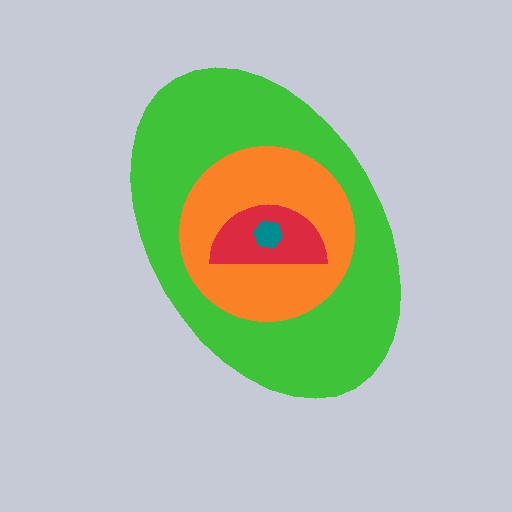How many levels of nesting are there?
4.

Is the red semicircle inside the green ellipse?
Yes.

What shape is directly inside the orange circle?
The red semicircle.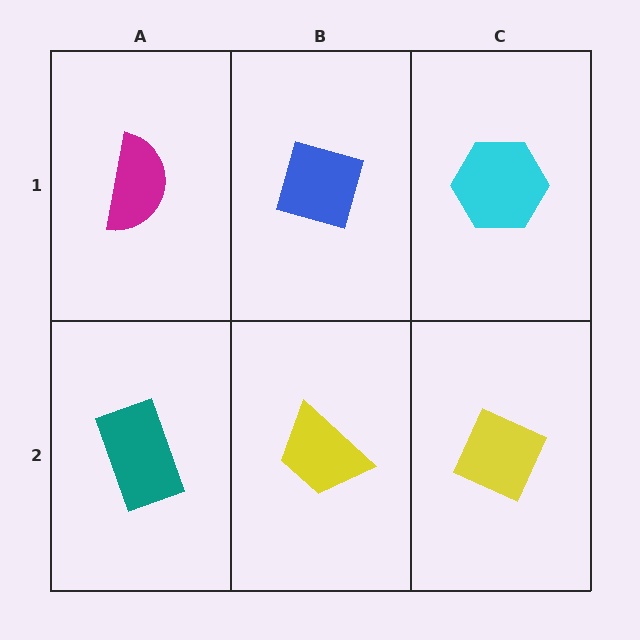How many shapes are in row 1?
3 shapes.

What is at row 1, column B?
A blue diamond.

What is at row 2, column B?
A yellow trapezoid.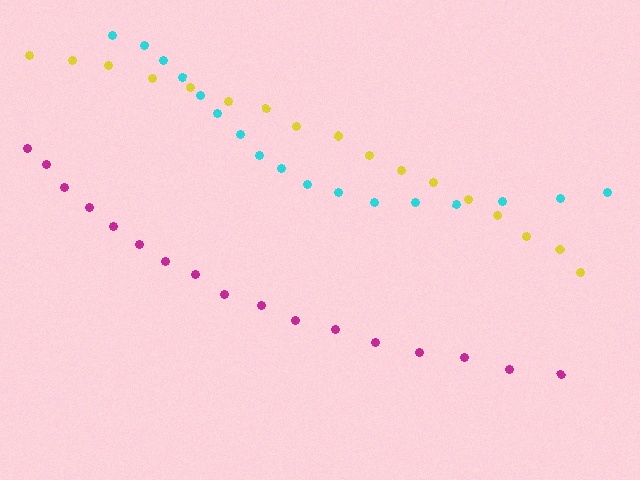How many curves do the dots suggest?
There are 3 distinct paths.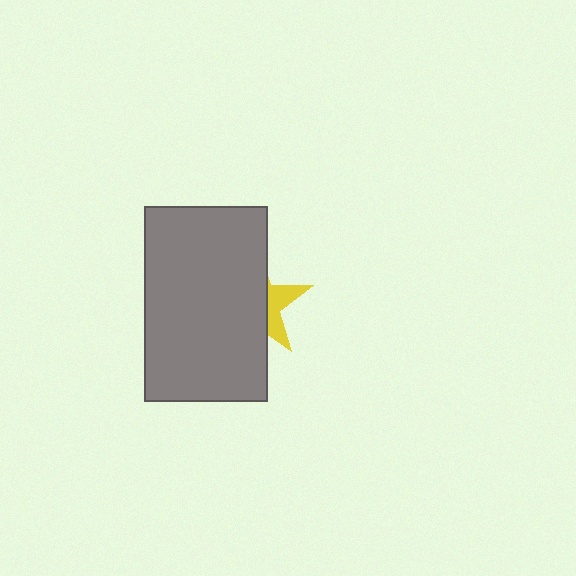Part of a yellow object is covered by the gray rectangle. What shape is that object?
It is a star.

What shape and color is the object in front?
The object in front is a gray rectangle.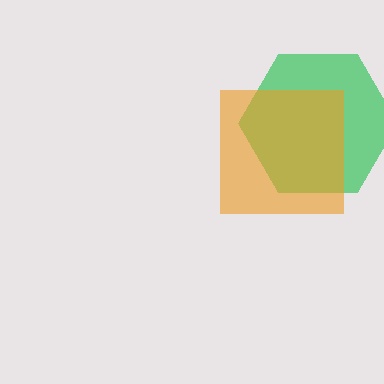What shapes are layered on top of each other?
The layered shapes are: a green hexagon, an orange square.